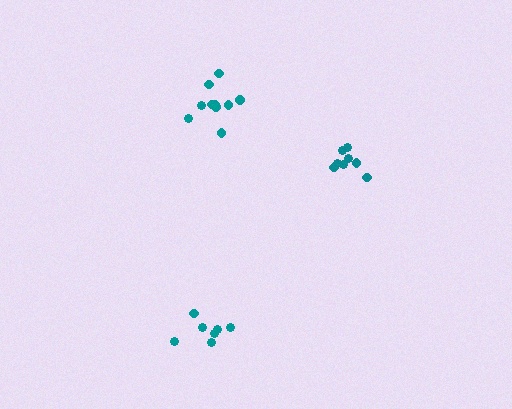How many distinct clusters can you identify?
There are 3 distinct clusters.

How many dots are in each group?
Group 1: 8 dots, Group 2: 7 dots, Group 3: 10 dots (25 total).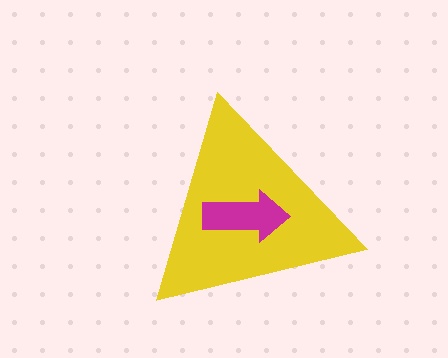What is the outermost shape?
The yellow triangle.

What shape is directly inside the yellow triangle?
The magenta arrow.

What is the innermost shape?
The magenta arrow.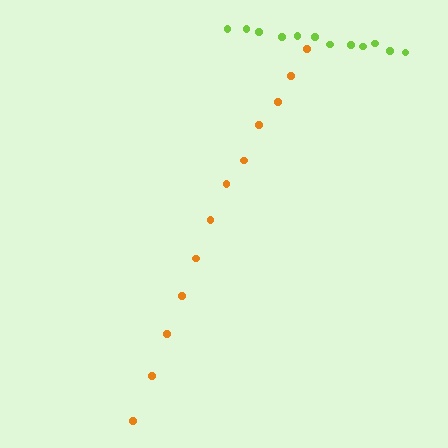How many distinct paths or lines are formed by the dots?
There are 2 distinct paths.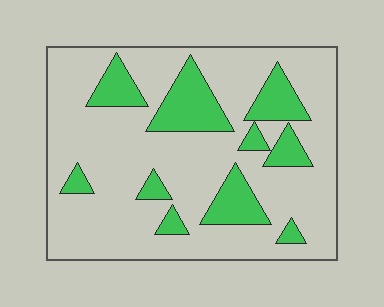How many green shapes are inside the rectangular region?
10.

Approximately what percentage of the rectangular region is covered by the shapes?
Approximately 20%.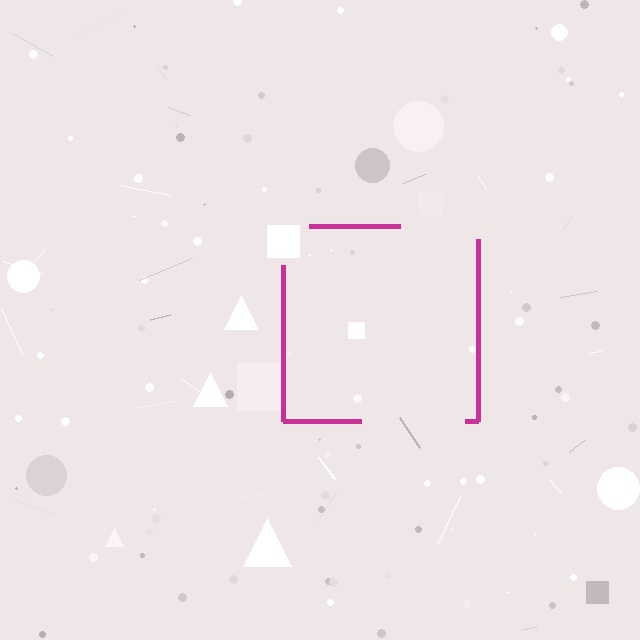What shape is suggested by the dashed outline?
The dashed outline suggests a square.